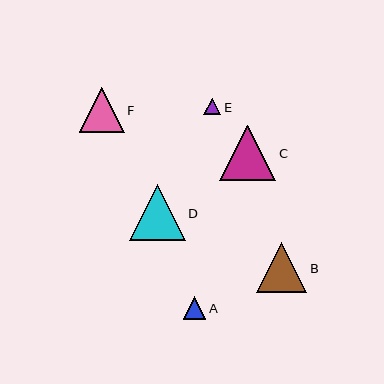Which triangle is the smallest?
Triangle E is the smallest with a size of approximately 17 pixels.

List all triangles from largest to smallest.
From largest to smallest: D, C, B, F, A, E.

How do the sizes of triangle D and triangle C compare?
Triangle D and triangle C are approximately the same size.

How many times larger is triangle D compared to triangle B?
Triangle D is approximately 1.1 times the size of triangle B.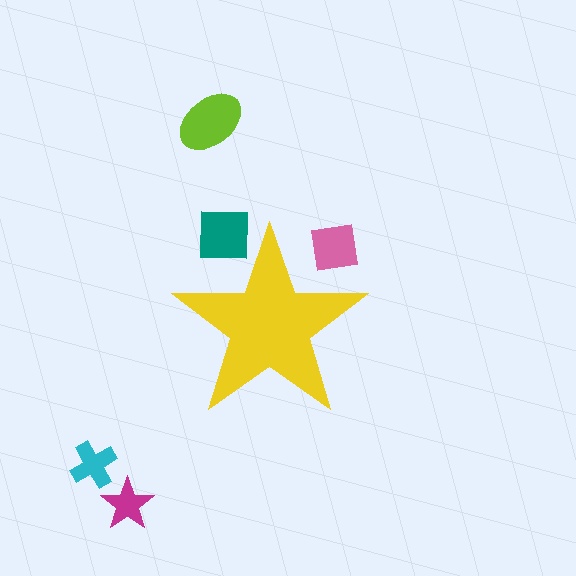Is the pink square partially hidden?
Yes, the pink square is partially hidden behind the yellow star.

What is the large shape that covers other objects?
A yellow star.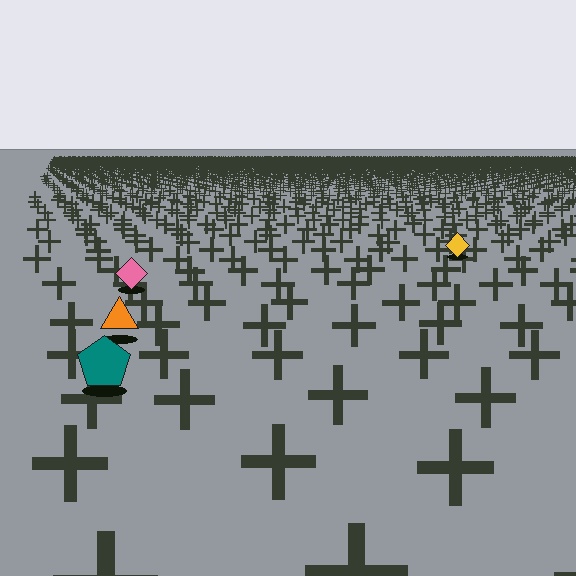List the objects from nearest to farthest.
From nearest to farthest: the teal pentagon, the orange triangle, the pink diamond, the yellow diamond.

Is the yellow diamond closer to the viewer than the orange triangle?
No. The orange triangle is closer — you can tell from the texture gradient: the ground texture is coarser near it.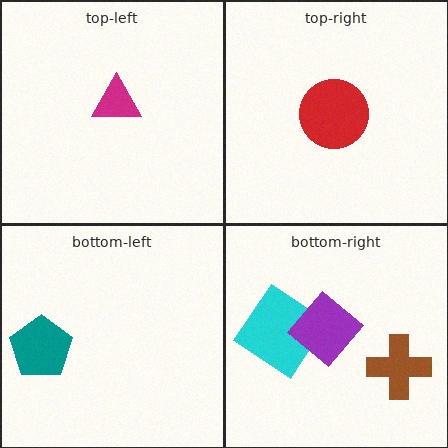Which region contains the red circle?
The top-right region.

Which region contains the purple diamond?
The bottom-right region.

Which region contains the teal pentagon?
The bottom-left region.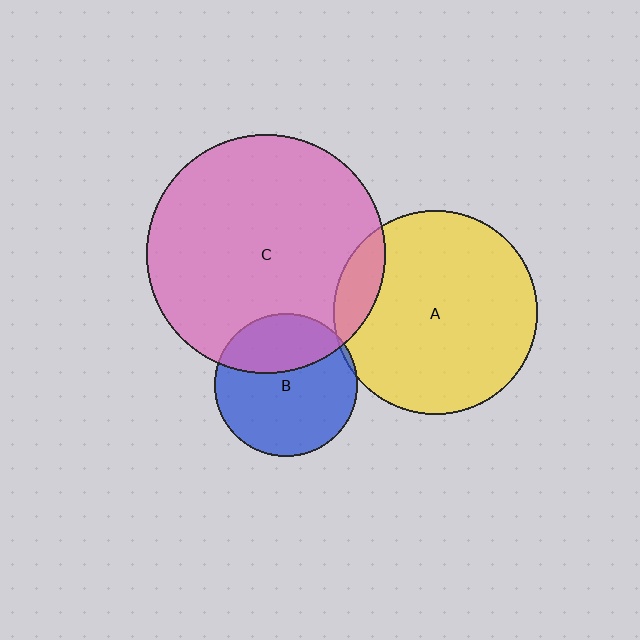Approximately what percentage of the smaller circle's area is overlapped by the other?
Approximately 5%.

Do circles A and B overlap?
Yes.